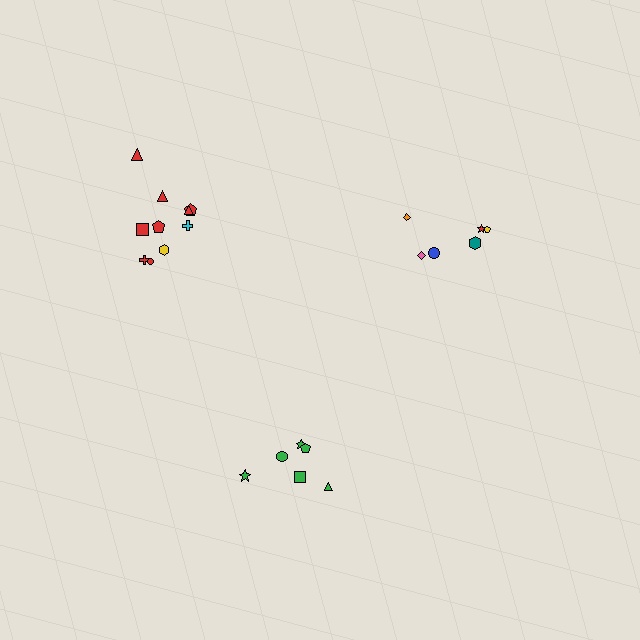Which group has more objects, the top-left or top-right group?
The top-left group.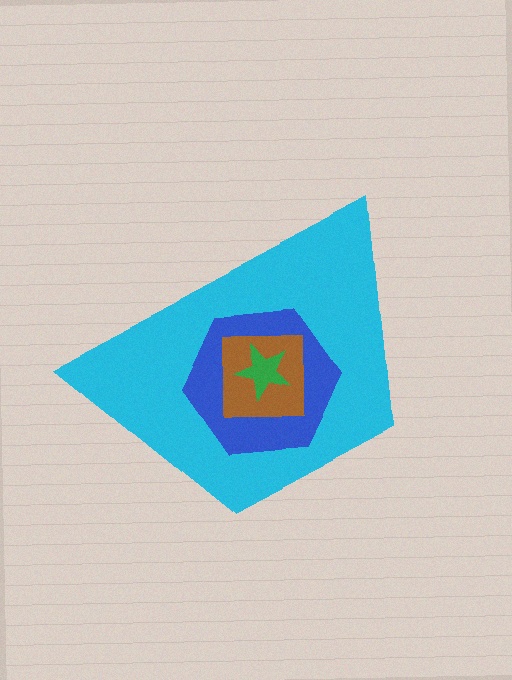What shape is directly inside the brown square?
The green star.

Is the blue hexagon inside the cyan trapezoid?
Yes.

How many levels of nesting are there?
4.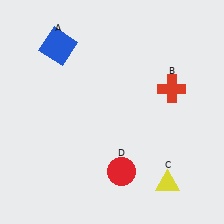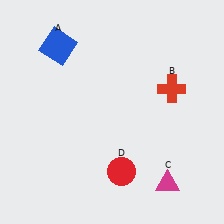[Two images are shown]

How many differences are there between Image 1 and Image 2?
There is 1 difference between the two images.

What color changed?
The triangle (C) changed from yellow in Image 1 to magenta in Image 2.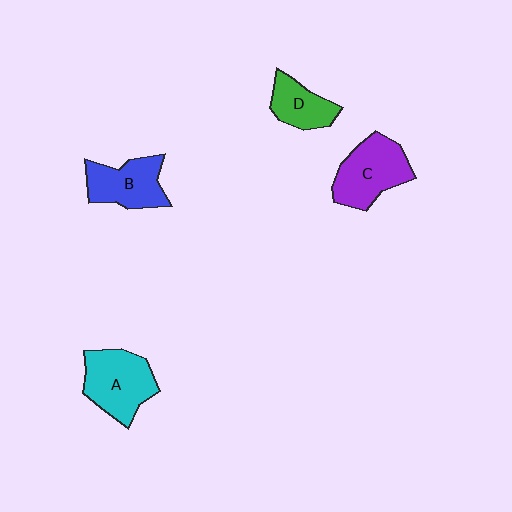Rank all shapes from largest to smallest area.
From largest to smallest: A (cyan), C (purple), B (blue), D (green).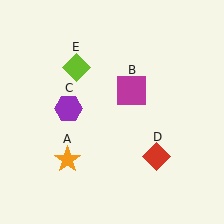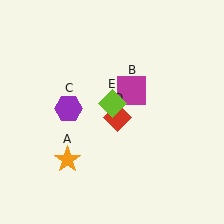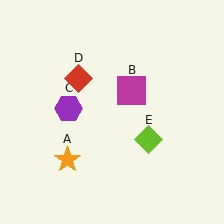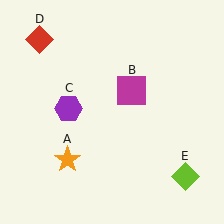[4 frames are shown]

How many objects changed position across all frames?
2 objects changed position: red diamond (object D), lime diamond (object E).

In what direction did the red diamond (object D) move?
The red diamond (object D) moved up and to the left.